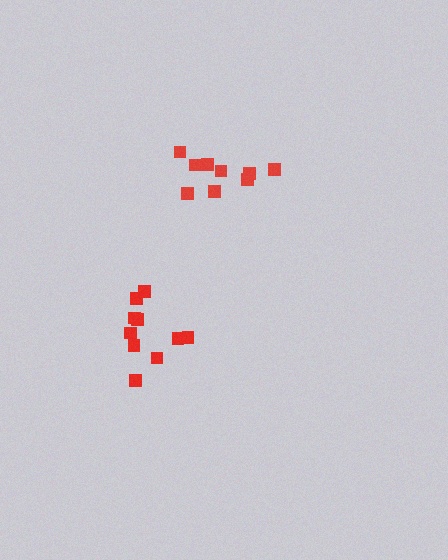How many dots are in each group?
Group 1: 10 dots, Group 2: 9 dots (19 total).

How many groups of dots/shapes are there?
There are 2 groups.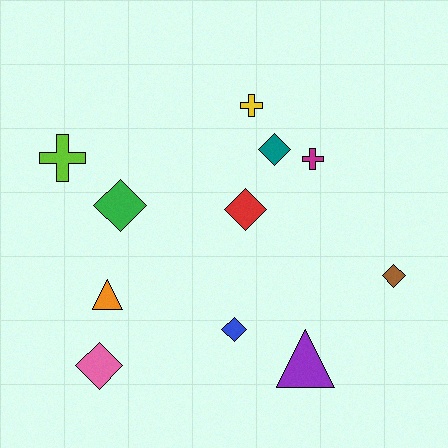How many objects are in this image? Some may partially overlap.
There are 11 objects.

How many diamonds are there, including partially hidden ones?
There are 6 diamonds.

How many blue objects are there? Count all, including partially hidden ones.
There is 1 blue object.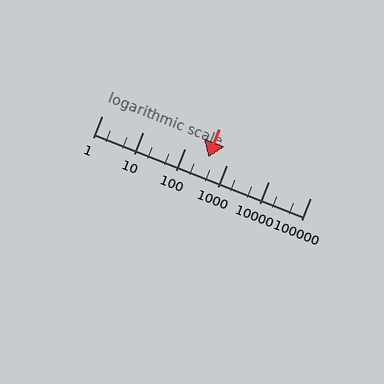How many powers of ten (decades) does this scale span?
The scale spans 5 decades, from 1 to 100000.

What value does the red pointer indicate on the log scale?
The pointer indicates approximately 360.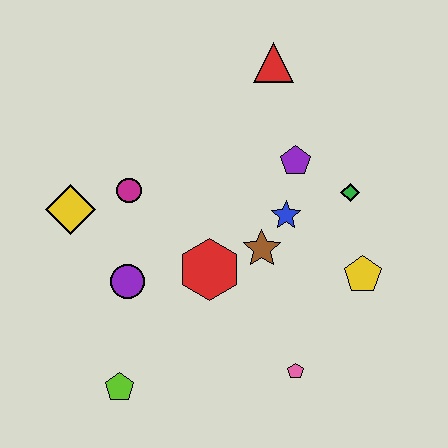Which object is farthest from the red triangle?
The lime pentagon is farthest from the red triangle.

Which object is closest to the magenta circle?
The yellow diamond is closest to the magenta circle.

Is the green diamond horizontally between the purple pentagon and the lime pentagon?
No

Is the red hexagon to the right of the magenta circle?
Yes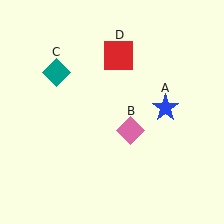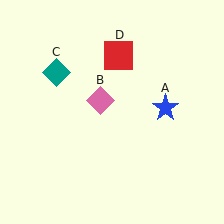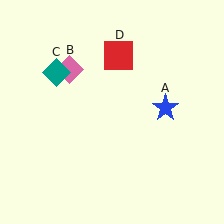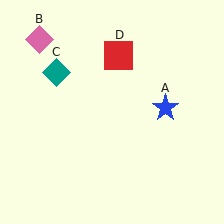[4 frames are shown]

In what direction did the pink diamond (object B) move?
The pink diamond (object B) moved up and to the left.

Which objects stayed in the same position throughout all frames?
Blue star (object A) and teal diamond (object C) and red square (object D) remained stationary.